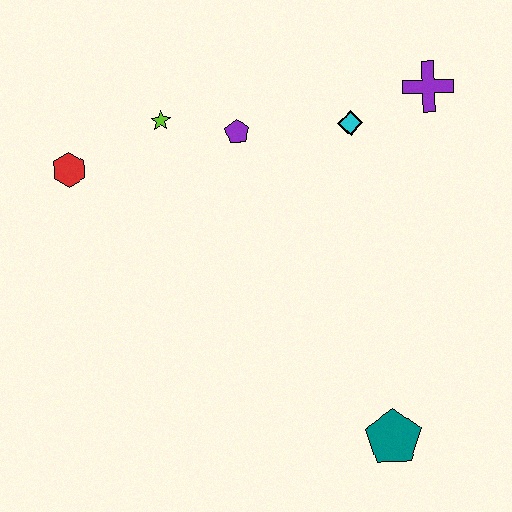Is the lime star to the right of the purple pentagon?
No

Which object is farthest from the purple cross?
The red hexagon is farthest from the purple cross.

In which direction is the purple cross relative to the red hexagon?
The purple cross is to the right of the red hexagon.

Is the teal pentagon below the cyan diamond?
Yes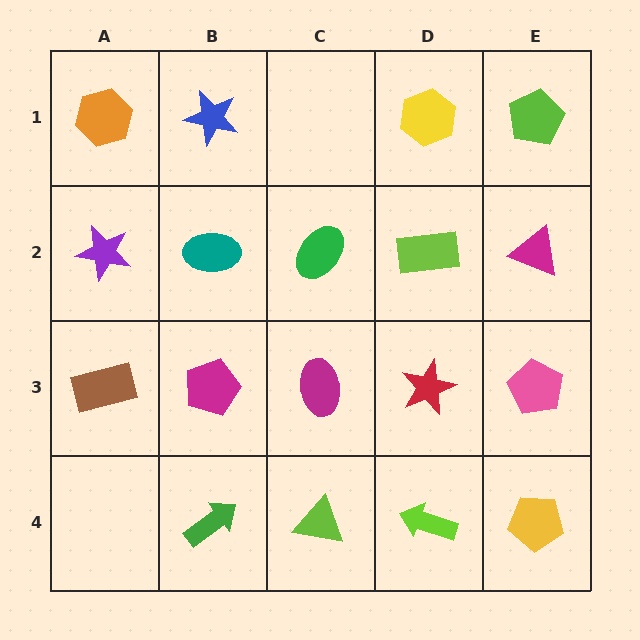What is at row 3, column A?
A brown rectangle.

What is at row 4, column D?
A lime arrow.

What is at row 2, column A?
A purple star.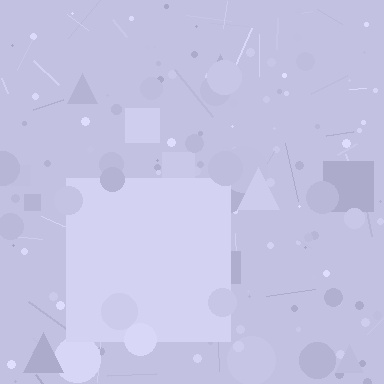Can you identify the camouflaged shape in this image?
The camouflaged shape is a square.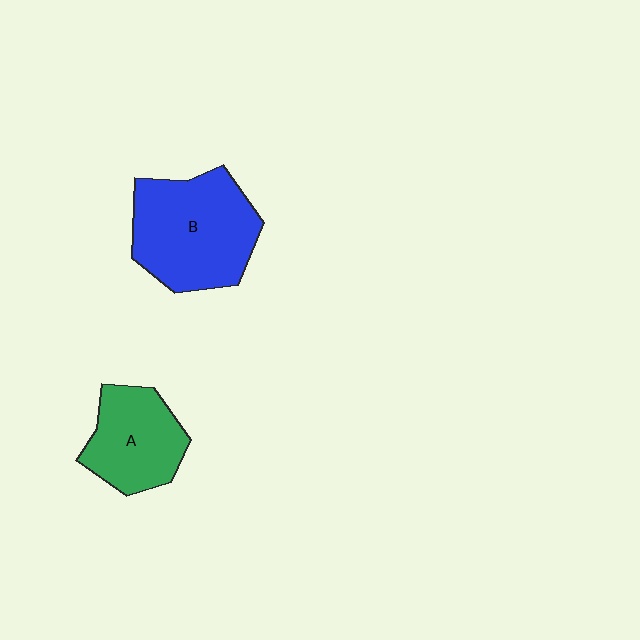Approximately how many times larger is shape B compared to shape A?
Approximately 1.5 times.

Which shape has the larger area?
Shape B (blue).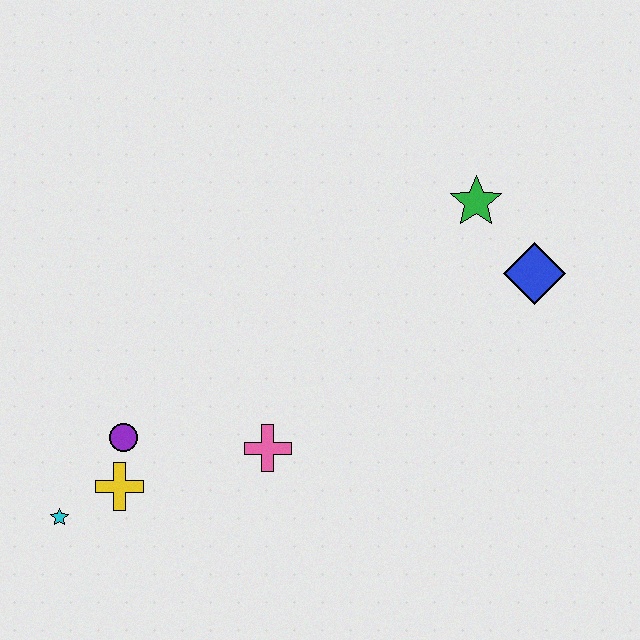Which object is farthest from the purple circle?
The blue diamond is farthest from the purple circle.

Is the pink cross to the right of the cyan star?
Yes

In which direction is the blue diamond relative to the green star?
The blue diamond is below the green star.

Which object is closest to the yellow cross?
The purple circle is closest to the yellow cross.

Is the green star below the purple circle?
No